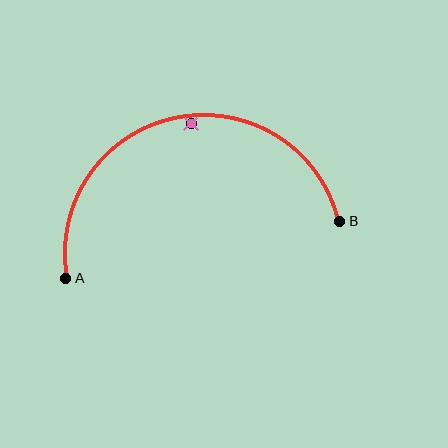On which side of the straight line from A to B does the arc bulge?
The arc bulges above the straight line connecting A and B.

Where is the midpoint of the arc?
The arc midpoint is the point on the curve farthest from the straight line joining A and B. It sits above that line.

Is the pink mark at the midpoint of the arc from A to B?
No — the pink mark does not lie on the arc at all. It sits slightly inside the curve.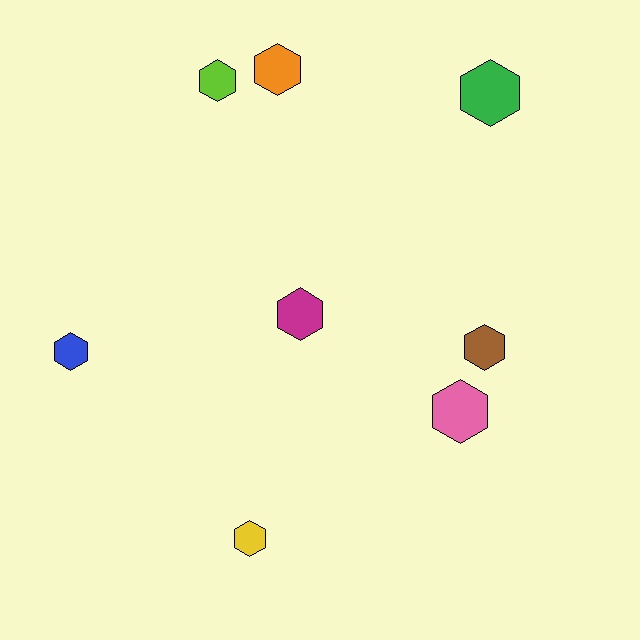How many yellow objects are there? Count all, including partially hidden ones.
There is 1 yellow object.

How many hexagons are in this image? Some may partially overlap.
There are 8 hexagons.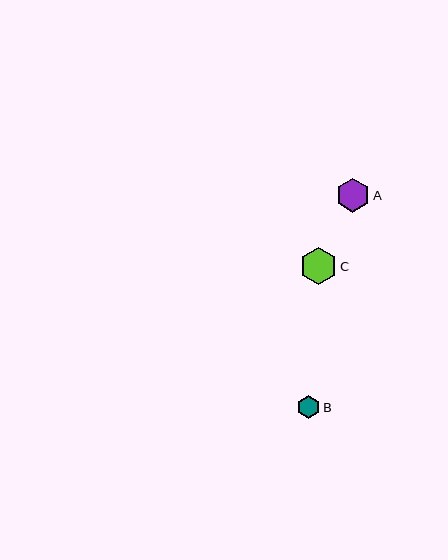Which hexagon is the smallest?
Hexagon B is the smallest with a size of approximately 23 pixels.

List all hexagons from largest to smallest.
From largest to smallest: C, A, B.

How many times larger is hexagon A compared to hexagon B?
Hexagon A is approximately 1.5 times the size of hexagon B.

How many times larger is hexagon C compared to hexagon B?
Hexagon C is approximately 1.6 times the size of hexagon B.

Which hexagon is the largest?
Hexagon C is the largest with a size of approximately 38 pixels.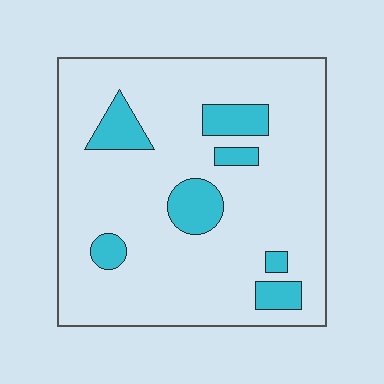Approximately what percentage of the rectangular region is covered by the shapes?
Approximately 15%.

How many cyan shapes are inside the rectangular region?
7.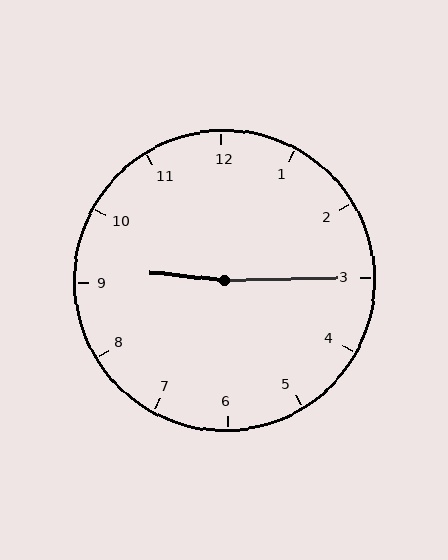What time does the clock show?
9:15.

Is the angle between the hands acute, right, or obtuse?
It is obtuse.